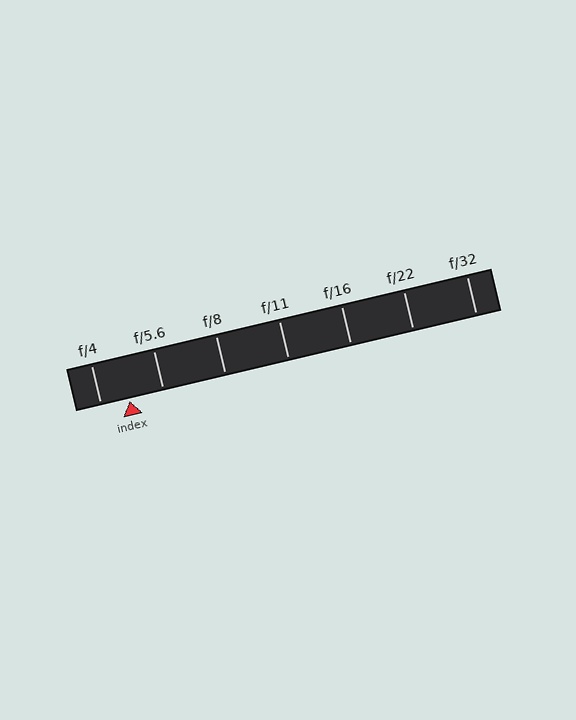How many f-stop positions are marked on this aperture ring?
There are 7 f-stop positions marked.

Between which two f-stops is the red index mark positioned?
The index mark is between f/4 and f/5.6.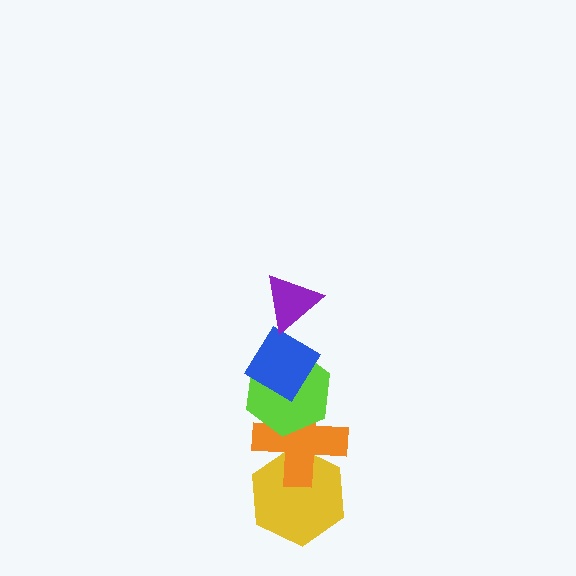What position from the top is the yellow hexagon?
The yellow hexagon is 5th from the top.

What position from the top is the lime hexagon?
The lime hexagon is 3rd from the top.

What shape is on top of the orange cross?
The lime hexagon is on top of the orange cross.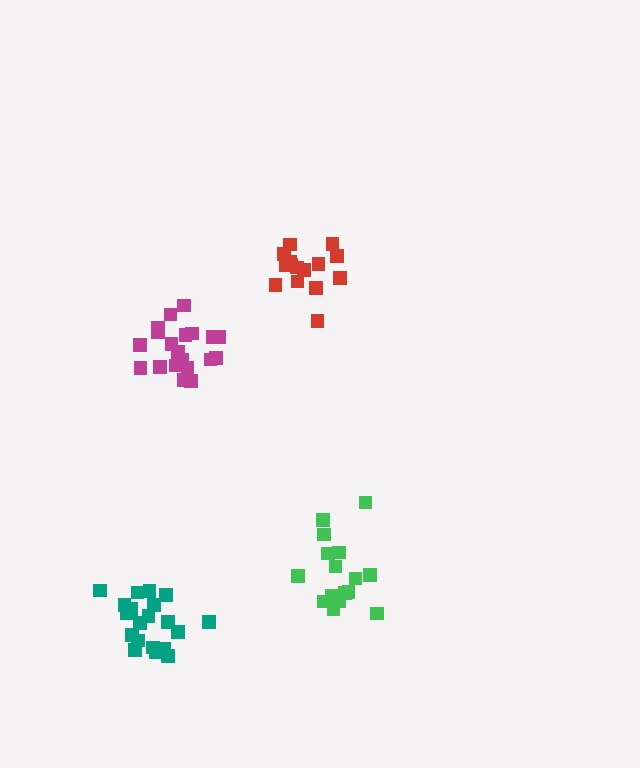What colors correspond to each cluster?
The clusters are colored: magenta, red, green, teal.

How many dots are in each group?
Group 1: 21 dots, Group 2: 16 dots, Group 3: 16 dots, Group 4: 21 dots (74 total).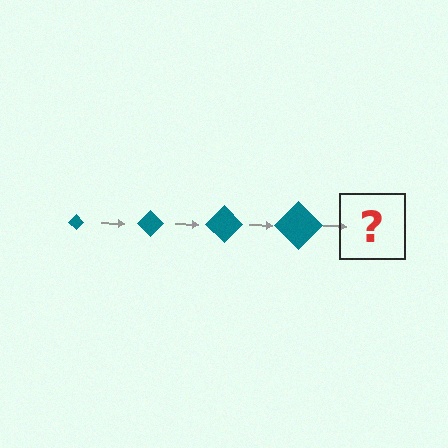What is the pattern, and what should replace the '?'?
The pattern is that the diamond gets progressively larger each step. The '?' should be a teal diamond, larger than the previous one.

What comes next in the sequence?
The next element should be a teal diamond, larger than the previous one.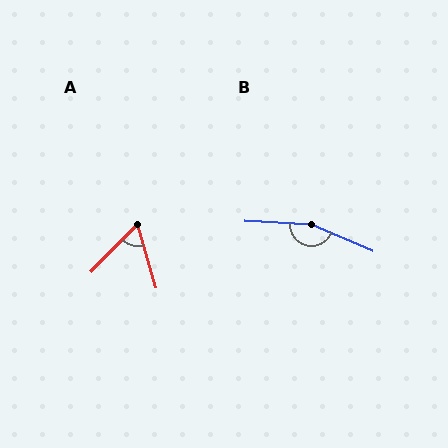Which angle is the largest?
B, at approximately 160 degrees.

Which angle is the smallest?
A, at approximately 60 degrees.